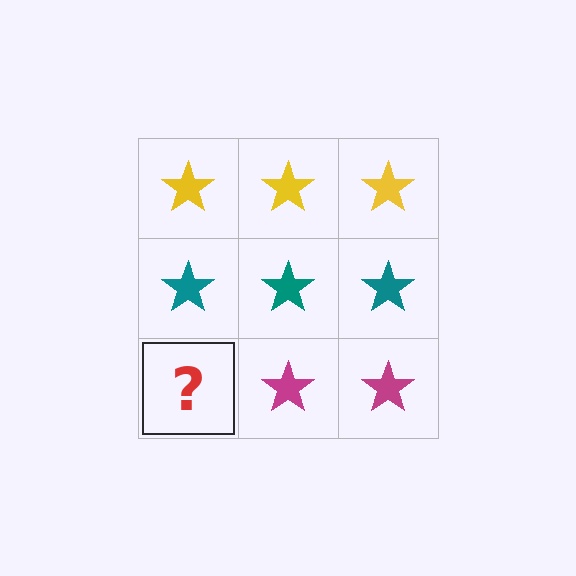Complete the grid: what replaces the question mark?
The question mark should be replaced with a magenta star.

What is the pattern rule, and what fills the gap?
The rule is that each row has a consistent color. The gap should be filled with a magenta star.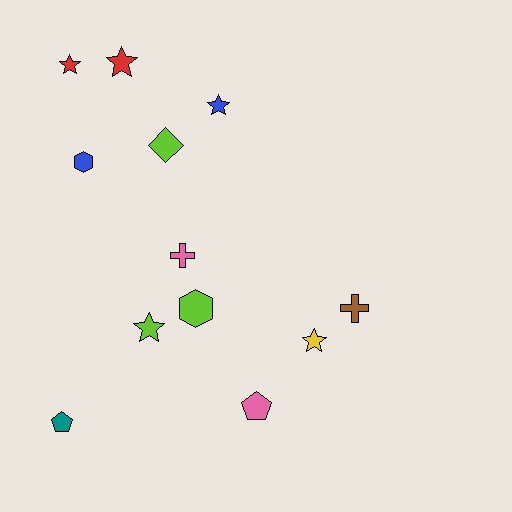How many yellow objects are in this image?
There is 1 yellow object.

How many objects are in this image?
There are 12 objects.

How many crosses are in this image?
There are 2 crosses.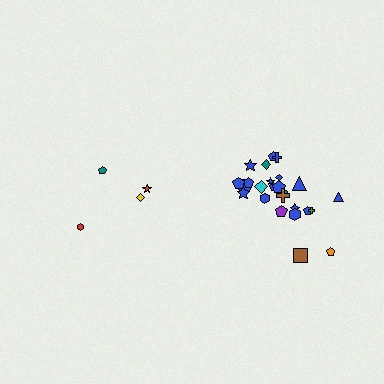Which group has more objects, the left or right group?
The right group.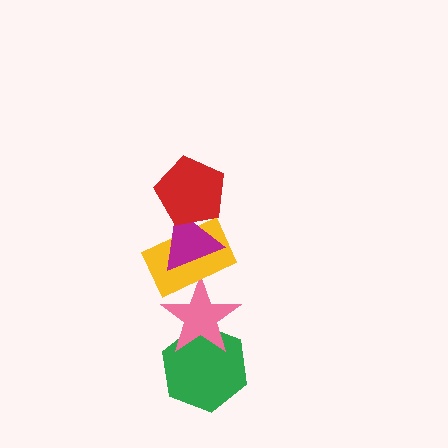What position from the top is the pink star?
The pink star is 4th from the top.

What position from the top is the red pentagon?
The red pentagon is 1st from the top.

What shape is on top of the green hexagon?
The pink star is on top of the green hexagon.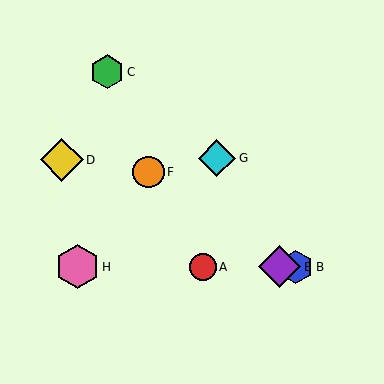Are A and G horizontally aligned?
No, A is at y≈267 and G is at y≈158.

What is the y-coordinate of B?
Object B is at y≈267.